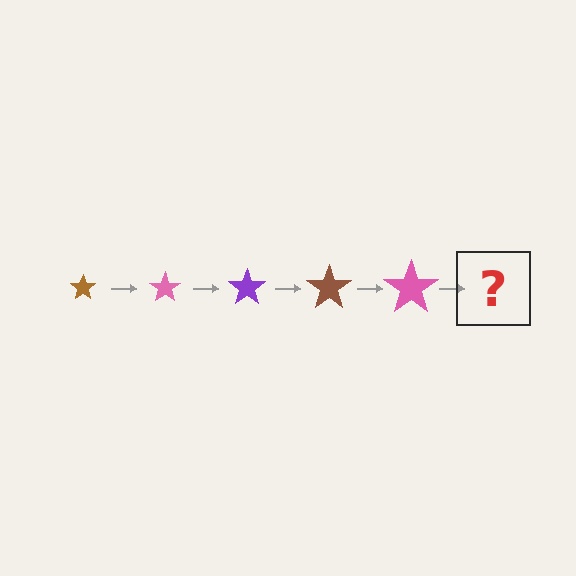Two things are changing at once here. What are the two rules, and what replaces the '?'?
The two rules are that the star grows larger each step and the color cycles through brown, pink, and purple. The '?' should be a purple star, larger than the previous one.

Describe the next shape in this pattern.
It should be a purple star, larger than the previous one.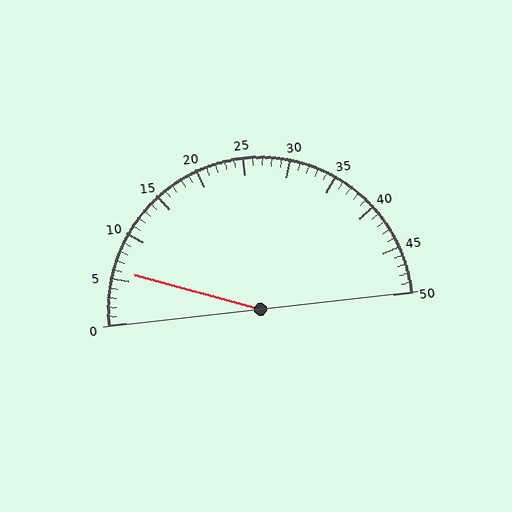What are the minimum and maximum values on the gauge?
The gauge ranges from 0 to 50.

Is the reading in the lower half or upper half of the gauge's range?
The reading is in the lower half of the range (0 to 50).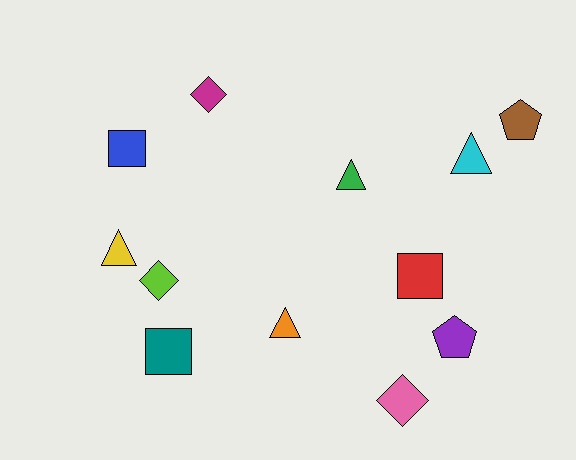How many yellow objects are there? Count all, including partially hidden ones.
There is 1 yellow object.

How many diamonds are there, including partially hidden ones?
There are 3 diamonds.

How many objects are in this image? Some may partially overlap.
There are 12 objects.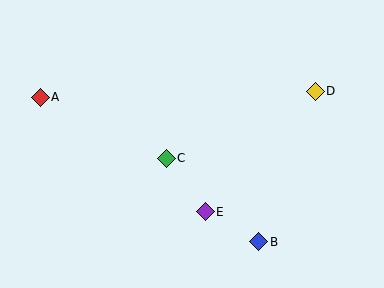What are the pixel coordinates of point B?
Point B is at (259, 242).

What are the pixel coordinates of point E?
Point E is at (205, 212).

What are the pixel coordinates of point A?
Point A is at (40, 97).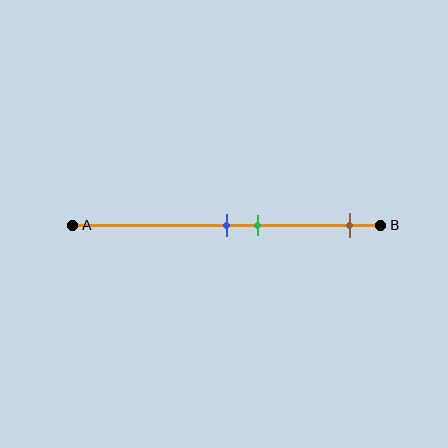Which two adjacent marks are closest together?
The blue and green marks are the closest adjacent pair.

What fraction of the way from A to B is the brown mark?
The brown mark is approximately 90% (0.9) of the way from A to B.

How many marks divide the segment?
There are 3 marks dividing the segment.